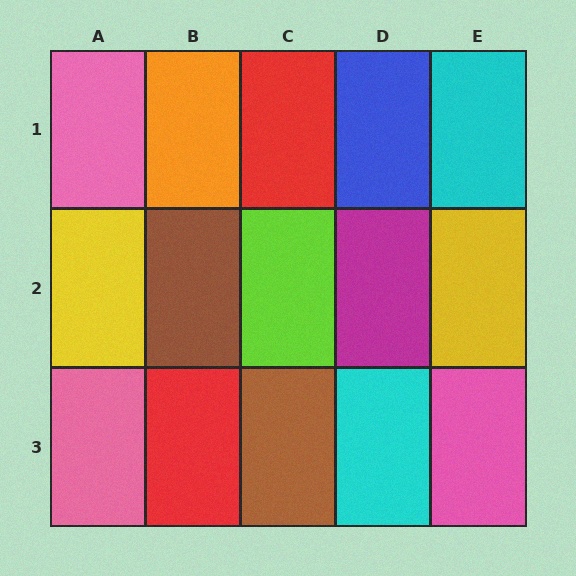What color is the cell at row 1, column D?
Blue.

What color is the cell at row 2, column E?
Yellow.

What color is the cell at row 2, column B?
Brown.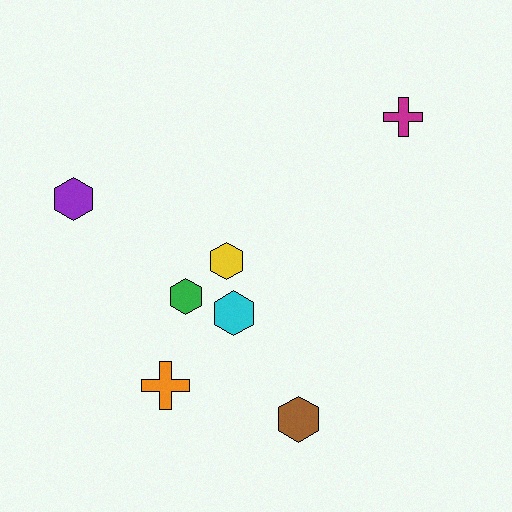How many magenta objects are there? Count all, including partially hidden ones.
There is 1 magenta object.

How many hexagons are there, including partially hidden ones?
There are 5 hexagons.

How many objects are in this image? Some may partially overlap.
There are 7 objects.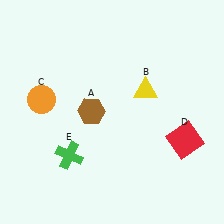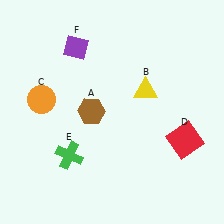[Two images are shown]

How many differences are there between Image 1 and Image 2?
There is 1 difference between the two images.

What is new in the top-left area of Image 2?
A purple diamond (F) was added in the top-left area of Image 2.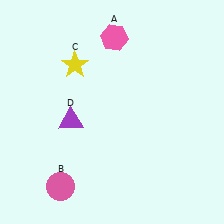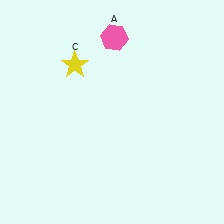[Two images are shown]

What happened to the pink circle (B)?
The pink circle (B) was removed in Image 2. It was in the bottom-left area of Image 1.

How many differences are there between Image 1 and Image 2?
There are 2 differences between the two images.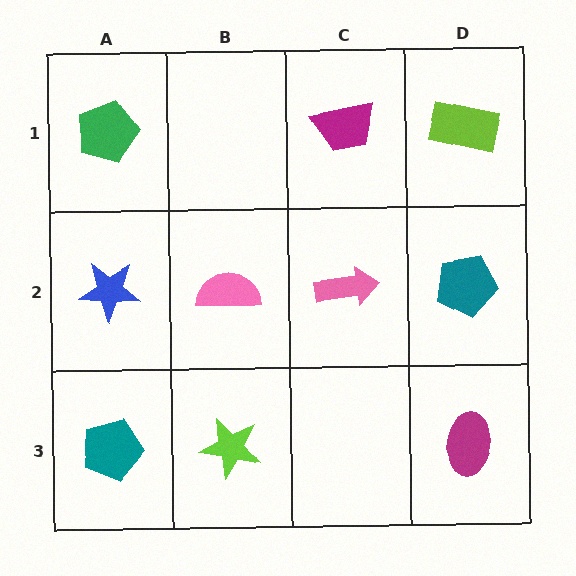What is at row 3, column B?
A lime star.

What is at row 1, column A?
A green pentagon.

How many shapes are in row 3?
3 shapes.